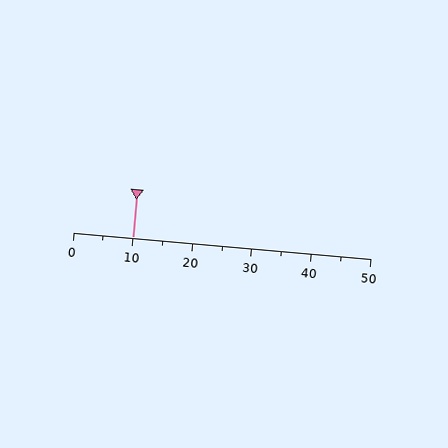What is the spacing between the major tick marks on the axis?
The major ticks are spaced 10 apart.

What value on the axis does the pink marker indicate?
The marker indicates approximately 10.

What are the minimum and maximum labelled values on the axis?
The axis runs from 0 to 50.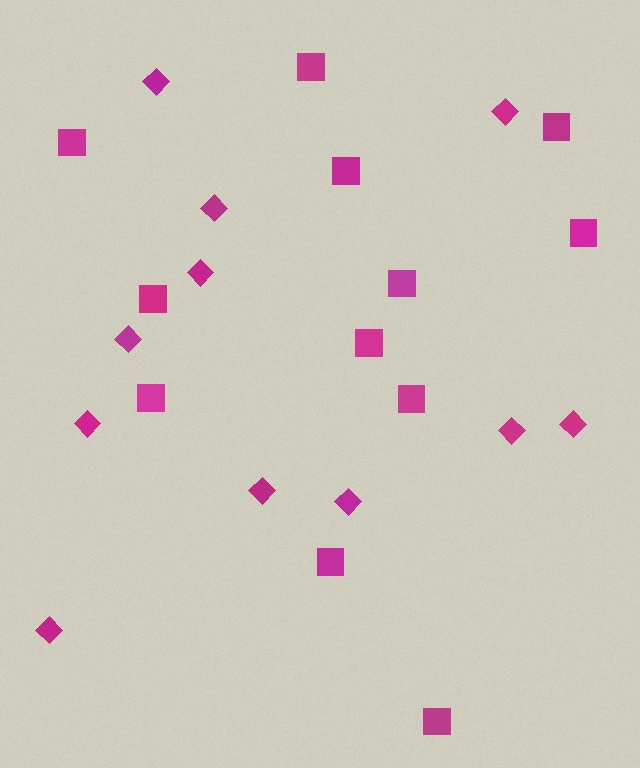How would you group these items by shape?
There are 2 groups: one group of diamonds (11) and one group of squares (12).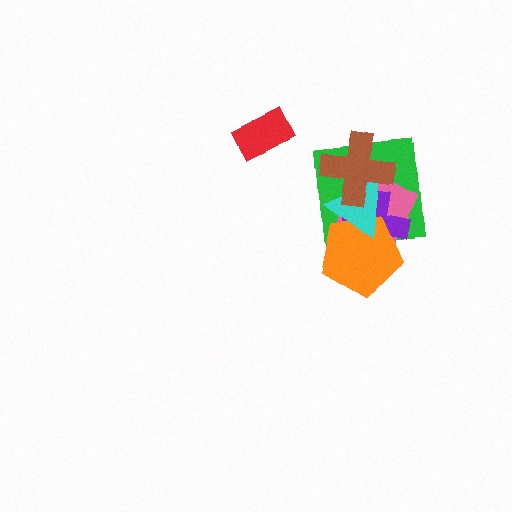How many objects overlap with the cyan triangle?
5 objects overlap with the cyan triangle.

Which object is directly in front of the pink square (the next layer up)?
The purple cross is directly in front of the pink square.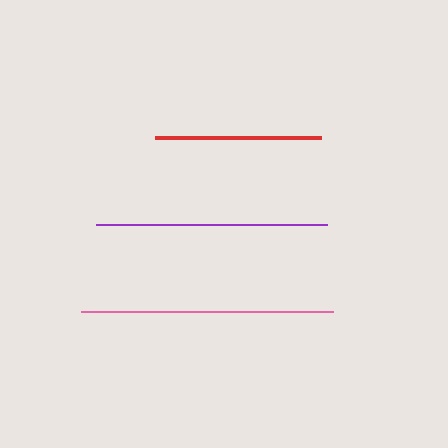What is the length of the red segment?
The red segment is approximately 166 pixels long.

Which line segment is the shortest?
The red line is the shortest at approximately 166 pixels.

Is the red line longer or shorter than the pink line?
The pink line is longer than the red line.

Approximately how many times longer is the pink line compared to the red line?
The pink line is approximately 1.5 times the length of the red line.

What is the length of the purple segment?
The purple segment is approximately 231 pixels long.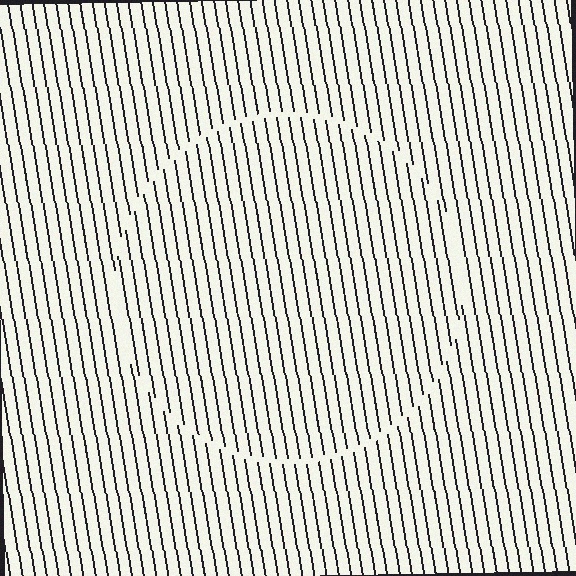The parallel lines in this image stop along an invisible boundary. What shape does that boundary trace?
An illusory circle. The interior of the shape contains the same grating, shifted by half a period — the contour is defined by the phase discontinuity where line-ends from the inner and outer gratings abut.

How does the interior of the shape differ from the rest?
The interior of the shape contains the same grating, shifted by half a period — the contour is defined by the phase discontinuity where line-ends from the inner and outer gratings abut.